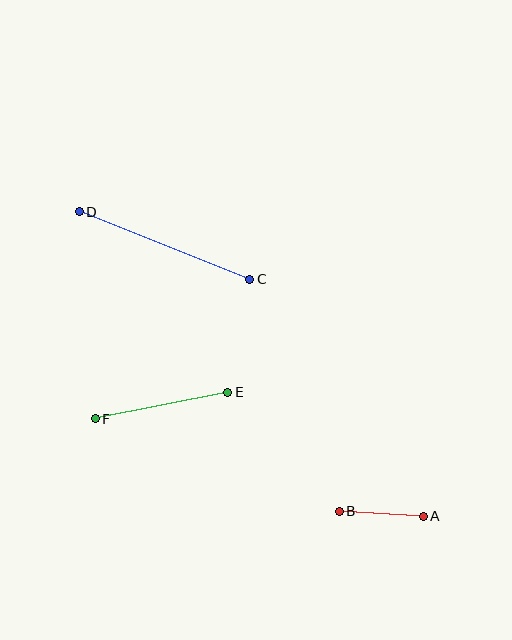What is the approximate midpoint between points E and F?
The midpoint is at approximately (162, 406) pixels.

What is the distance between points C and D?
The distance is approximately 183 pixels.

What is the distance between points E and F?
The distance is approximately 135 pixels.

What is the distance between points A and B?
The distance is approximately 84 pixels.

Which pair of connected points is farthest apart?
Points C and D are farthest apart.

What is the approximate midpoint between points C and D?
The midpoint is at approximately (164, 245) pixels.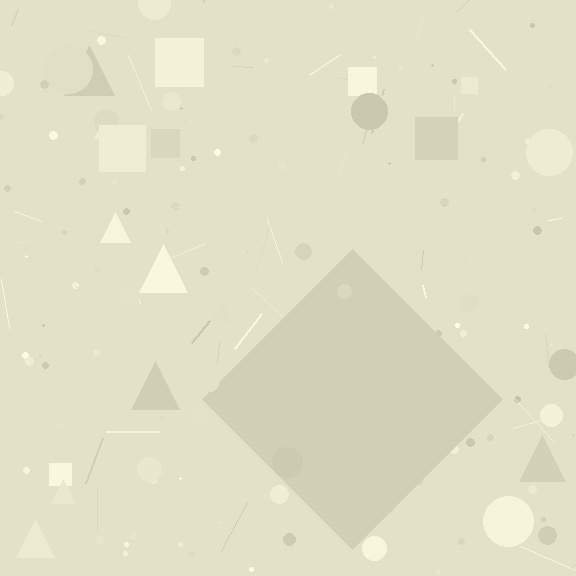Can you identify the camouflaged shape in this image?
The camouflaged shape is a diamond.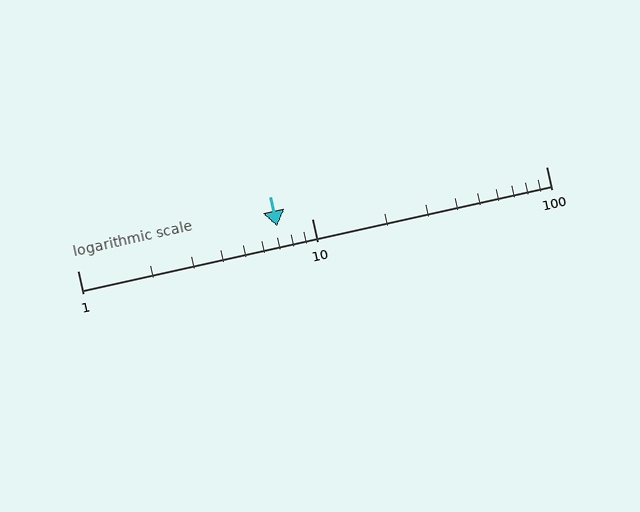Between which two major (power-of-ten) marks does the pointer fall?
The pointer is between 1 and 10.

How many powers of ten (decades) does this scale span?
The scale spans 2 decades, from 1 to 100.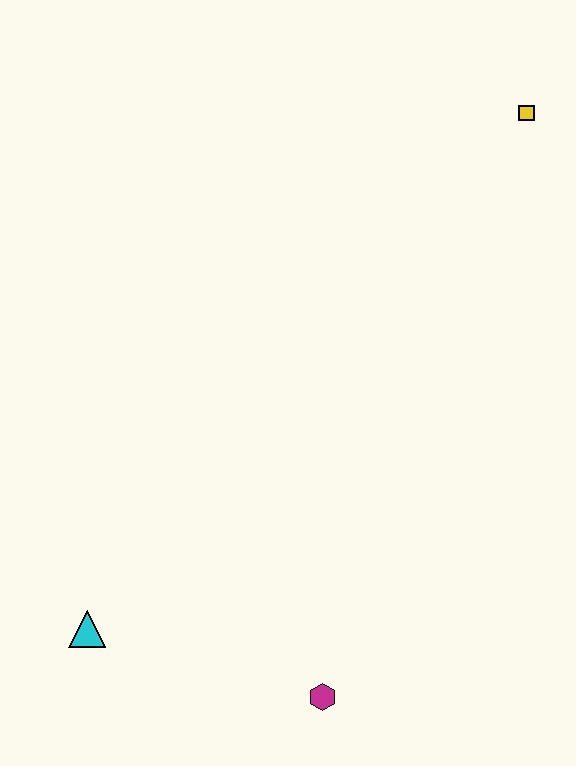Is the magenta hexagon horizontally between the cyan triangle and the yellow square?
Yes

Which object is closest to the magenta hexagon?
The cyan triangle is closest to the magenta hexagon.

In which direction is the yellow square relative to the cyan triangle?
The yellow square is above the cyan triangle.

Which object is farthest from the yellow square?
The cyan triangle is farthest from the yellow square.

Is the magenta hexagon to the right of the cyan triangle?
Yes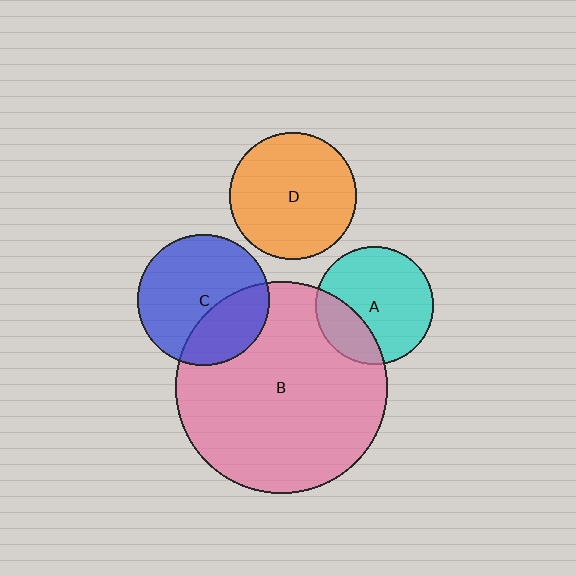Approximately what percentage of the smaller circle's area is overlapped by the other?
Approximately 35%.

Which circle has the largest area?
Circle B (pink).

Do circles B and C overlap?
Yes.